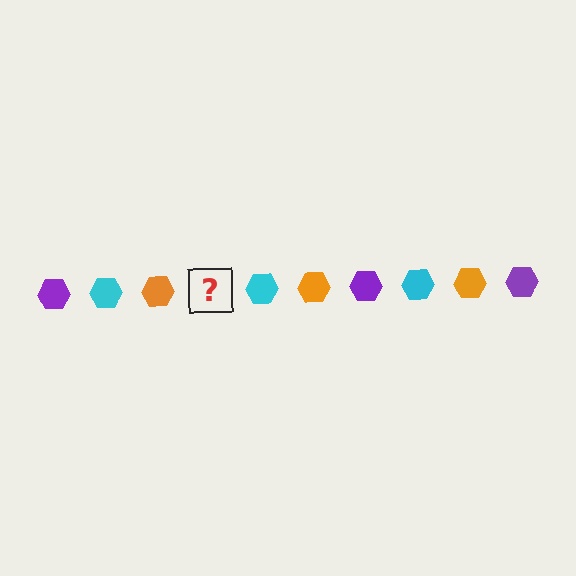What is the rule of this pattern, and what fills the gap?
The rule is that the pattern cycles through purple, cyan, orange hexagons. The gap should be filled with a purple hexagon.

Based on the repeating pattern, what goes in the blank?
The blank should be a purple hexagon.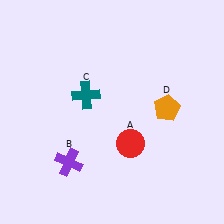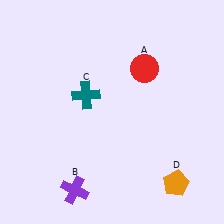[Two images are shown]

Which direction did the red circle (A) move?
The red circle (A) moved up.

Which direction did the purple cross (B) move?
The purple cross (B) moved down.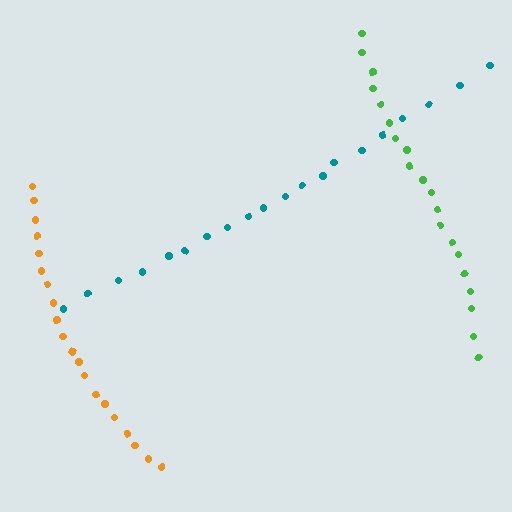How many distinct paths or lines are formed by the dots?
There are 3 distinct paths.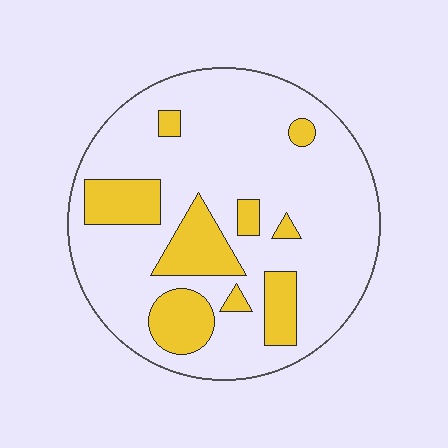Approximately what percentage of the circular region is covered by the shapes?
Approximately 20%.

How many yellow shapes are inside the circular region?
9.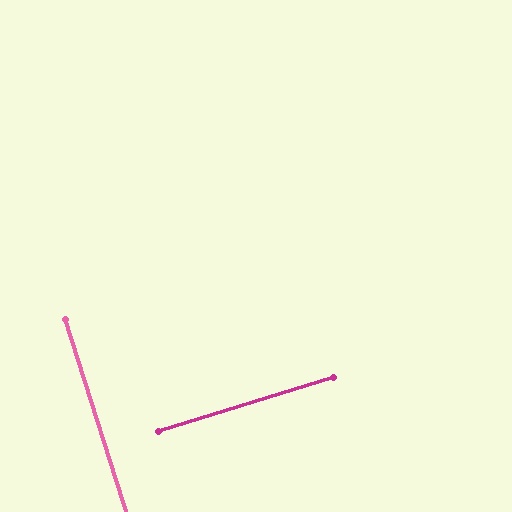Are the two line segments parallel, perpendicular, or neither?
Perpendicular — they meet at approximately 90°.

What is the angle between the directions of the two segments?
Approximately 90 degrees.